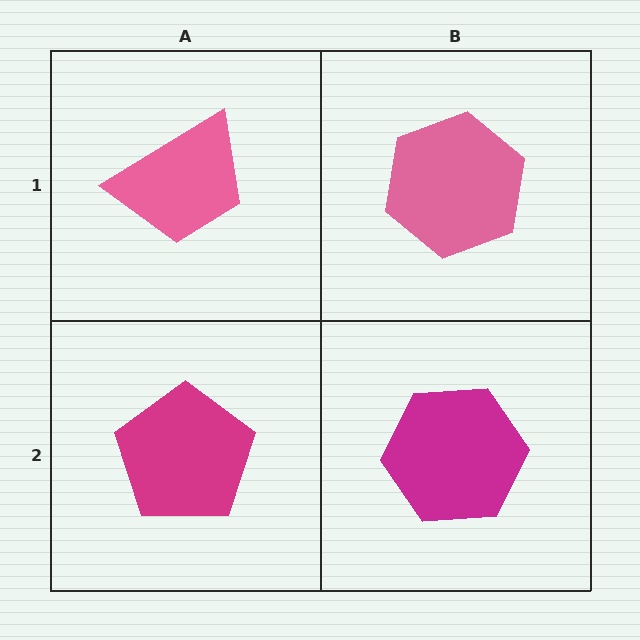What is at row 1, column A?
A pink trapezoid.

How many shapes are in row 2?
2 shapes.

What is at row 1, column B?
A pink hexagon.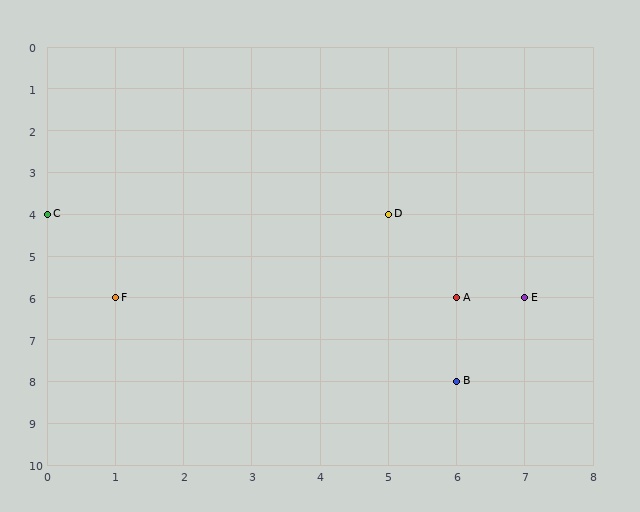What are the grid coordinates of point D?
Point D is at grid coordinates (5, 4).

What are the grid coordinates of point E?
Point E is at grid coordinates (7, 6).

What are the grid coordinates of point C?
Point C is at grid coordinates (0, 4).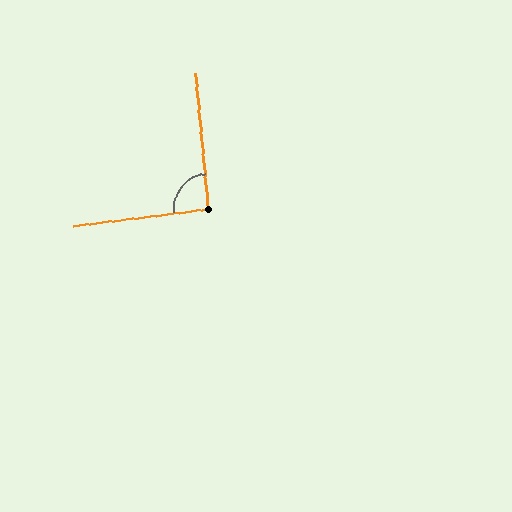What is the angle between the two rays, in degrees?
Approximately 92 degrees.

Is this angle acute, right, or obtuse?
It is approximately a right angle.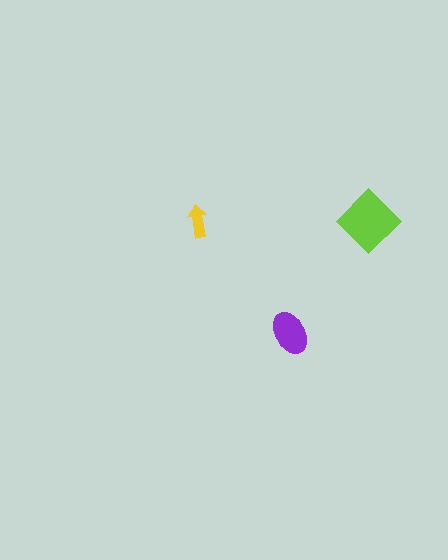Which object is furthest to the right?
The lime diamond is rightmost.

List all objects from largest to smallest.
The lime diamond, the purple ellipse, the yellow arrow.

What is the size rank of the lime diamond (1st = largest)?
1st.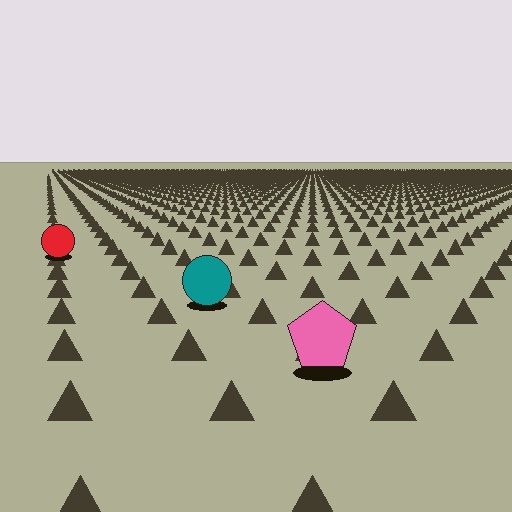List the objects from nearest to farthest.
From nearest to farthest: the pink pentagon, the teal circle, the red circle.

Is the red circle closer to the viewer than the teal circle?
No. The teal circle is closer — you can tell from the texture gradient: the ground texture is coarser near it.